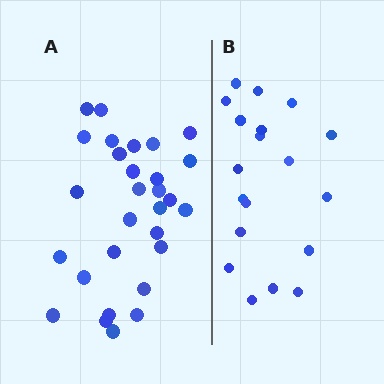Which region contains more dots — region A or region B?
Region A (the left region) has more dots.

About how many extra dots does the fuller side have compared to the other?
Region A has roughly 10 or so more dots than region B.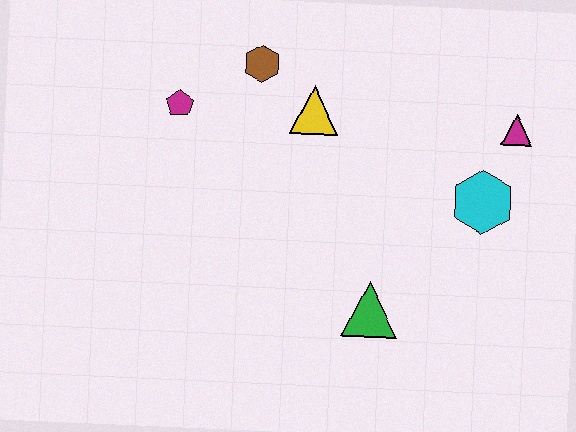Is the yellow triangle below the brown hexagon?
Yes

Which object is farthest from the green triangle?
The magenta pentagon is farthest from the green triangle.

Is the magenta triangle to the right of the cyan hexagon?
Yes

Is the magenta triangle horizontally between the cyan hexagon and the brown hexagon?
No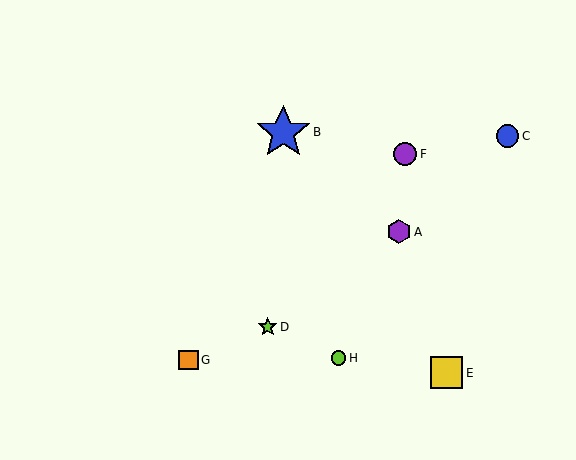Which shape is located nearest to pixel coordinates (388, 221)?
The purple hexagon (labeled A) at (399, 232) is nearest to that location.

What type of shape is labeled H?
Shape H is a lime circle.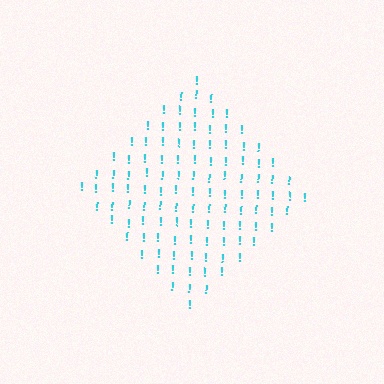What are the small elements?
The small elements are exclamation marks.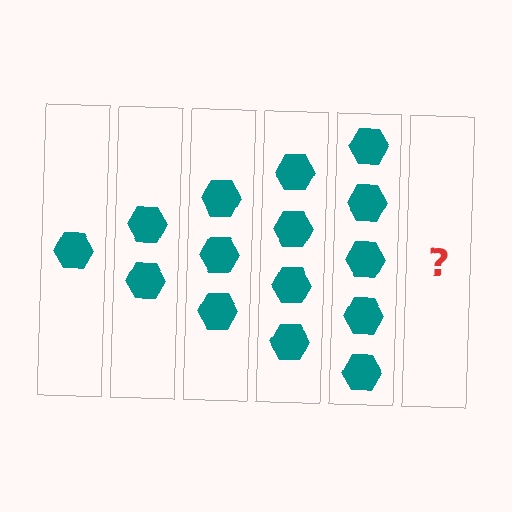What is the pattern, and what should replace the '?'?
The pattern is that each step adds one more hexagon. The '?' should be 6 hexagons.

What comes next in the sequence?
The next element should be 6 hexagons.